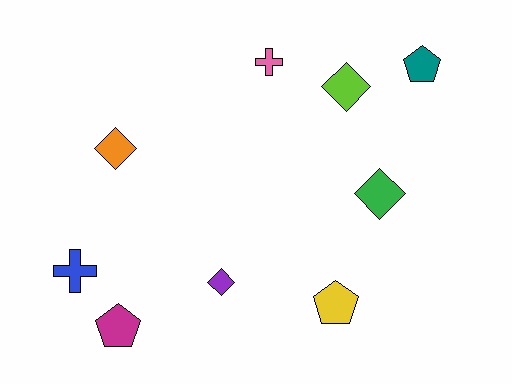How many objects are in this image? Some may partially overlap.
There are 9 objects.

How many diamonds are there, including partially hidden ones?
There are 4 diamonds.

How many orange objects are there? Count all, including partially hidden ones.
There is 1 orange object.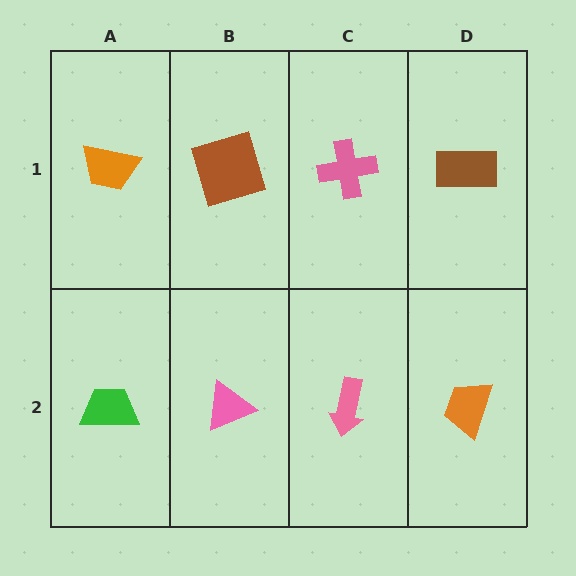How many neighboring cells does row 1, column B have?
3.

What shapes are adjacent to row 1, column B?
A pink triangle (row 2, column B), an orange trapezoid (row 1, column A), a pink cross (row 1, column C).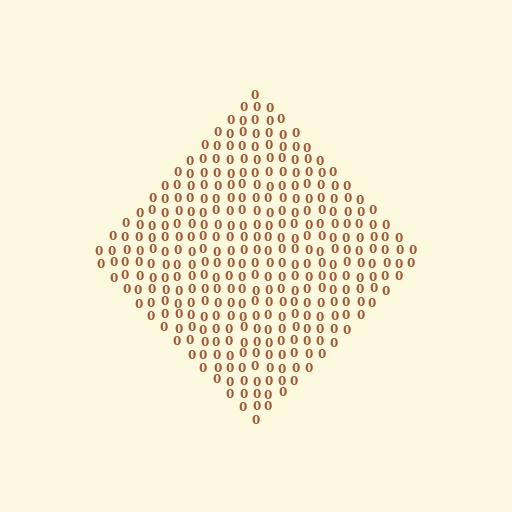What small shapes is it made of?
It is made of small digit 0's.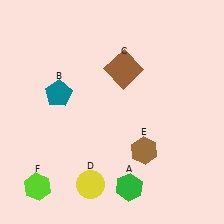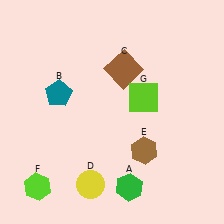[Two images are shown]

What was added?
A lime square (G) was added in Image 2.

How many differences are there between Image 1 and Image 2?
There is 1 difference between the two images.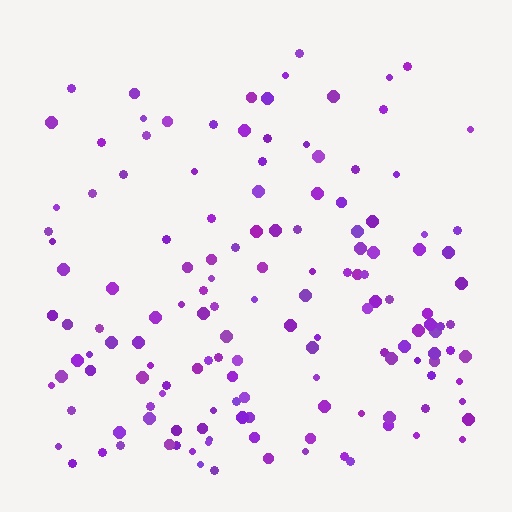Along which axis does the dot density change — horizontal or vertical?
Vertical.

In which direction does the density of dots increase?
From top to bottom, with the bottom side densest.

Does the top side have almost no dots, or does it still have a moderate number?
Still a moderate number, just noticeably fewer than the bottom.